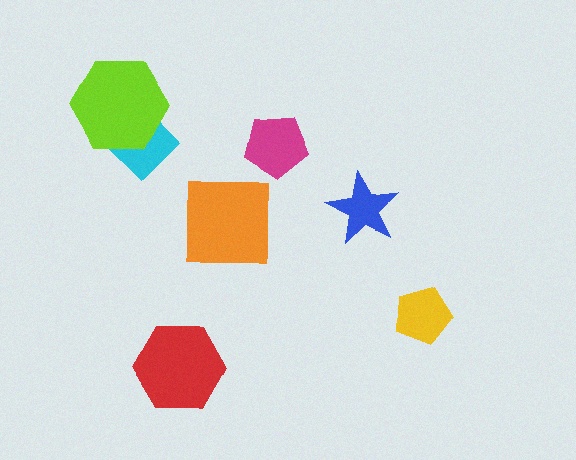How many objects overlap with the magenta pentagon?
0 objects overlap with the magenta pentagon.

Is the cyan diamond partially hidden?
Yes, it is partially covered by another shape.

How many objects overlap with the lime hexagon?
1 object overlaps with the lime hexagon.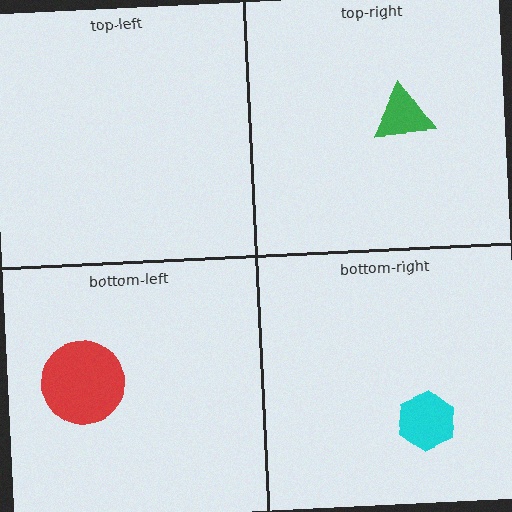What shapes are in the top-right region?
The green triangle.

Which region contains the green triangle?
The top-right region.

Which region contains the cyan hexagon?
The bottom-right region.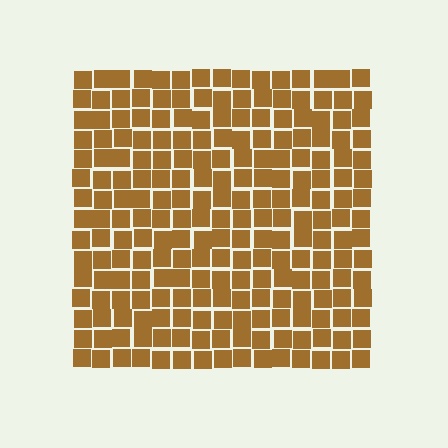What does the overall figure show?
The overall figure shows a square.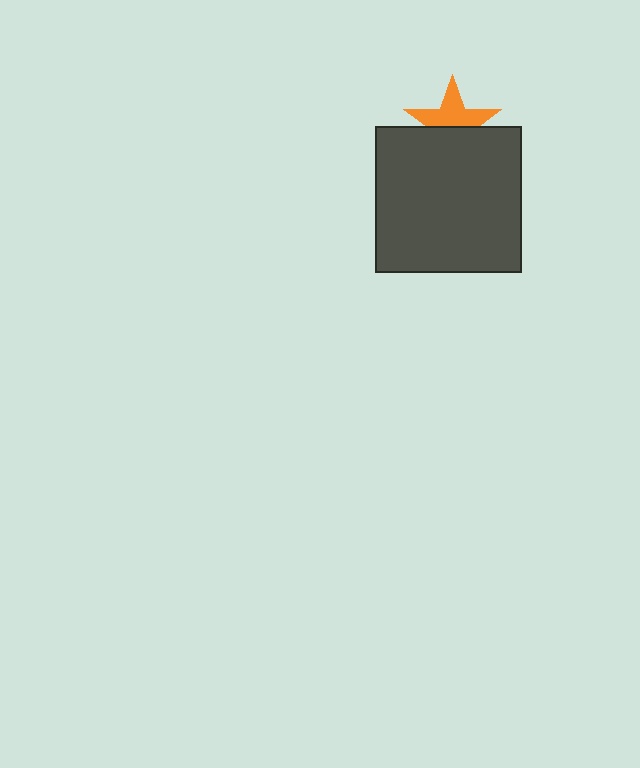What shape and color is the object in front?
The object in front is a dark gray square.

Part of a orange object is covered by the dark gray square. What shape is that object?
It is a star.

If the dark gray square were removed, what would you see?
You would see the complete orange star.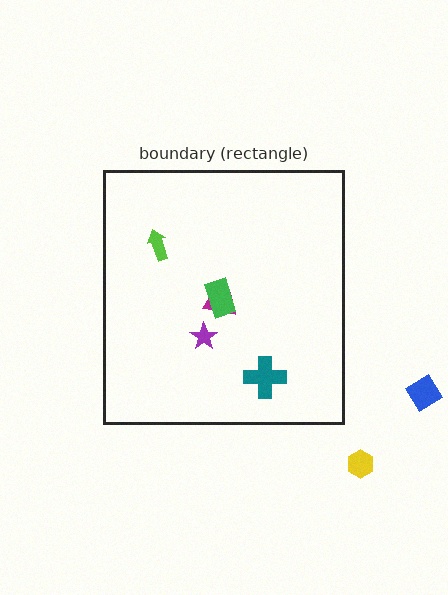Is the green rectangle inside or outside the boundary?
Inside.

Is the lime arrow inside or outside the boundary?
Inside.